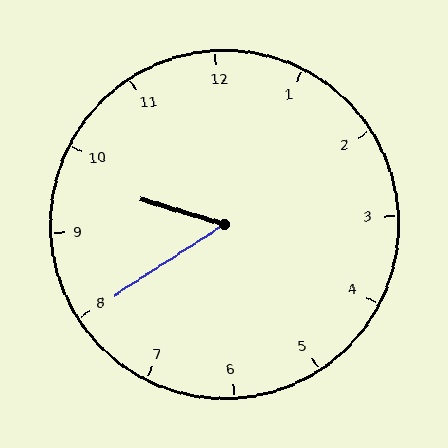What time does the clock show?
9:40.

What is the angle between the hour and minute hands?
Approximately 50 degrees.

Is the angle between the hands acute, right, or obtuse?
It is acute.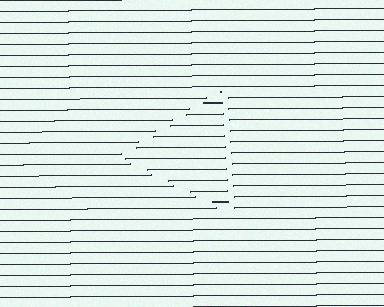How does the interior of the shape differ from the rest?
The interior of the shape contains the same grating, shifted by half a period — the contour is defined by the phase discontinuity where line-ends from the inner and outer gratings abut.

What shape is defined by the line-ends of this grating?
An illusory triangle. The interior of the shape contains the same grating, shifted by half a period — the contour is defined by the phase discontinuity where line-ends from the inner and outer gratings abut.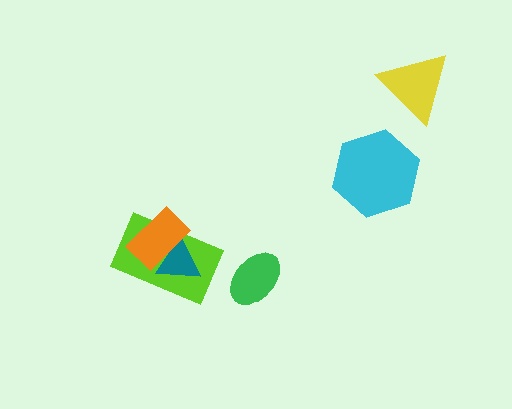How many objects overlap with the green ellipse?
0 objects overlap with the green ellipse.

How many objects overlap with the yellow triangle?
0 objects overlap with the yellow triangle.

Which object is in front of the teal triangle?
The orange rectangle is in front of the teal triangle.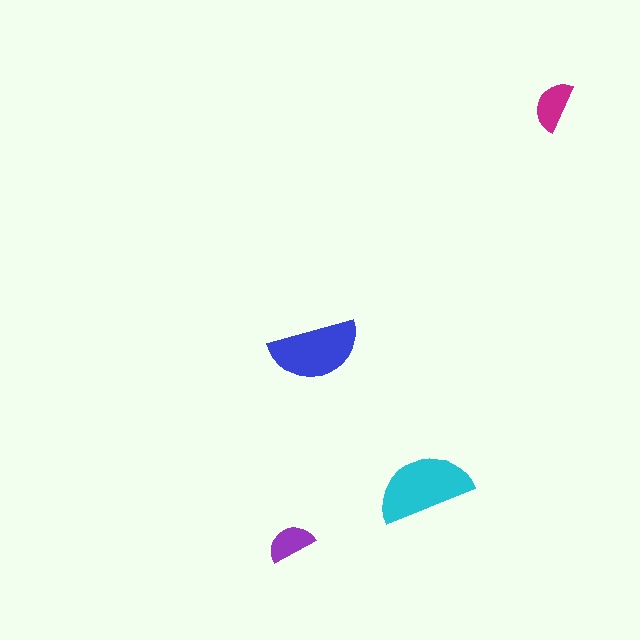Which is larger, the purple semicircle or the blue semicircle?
The blue one.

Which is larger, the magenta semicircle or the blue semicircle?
The blue one.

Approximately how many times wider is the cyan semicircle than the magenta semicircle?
About 2 times wider.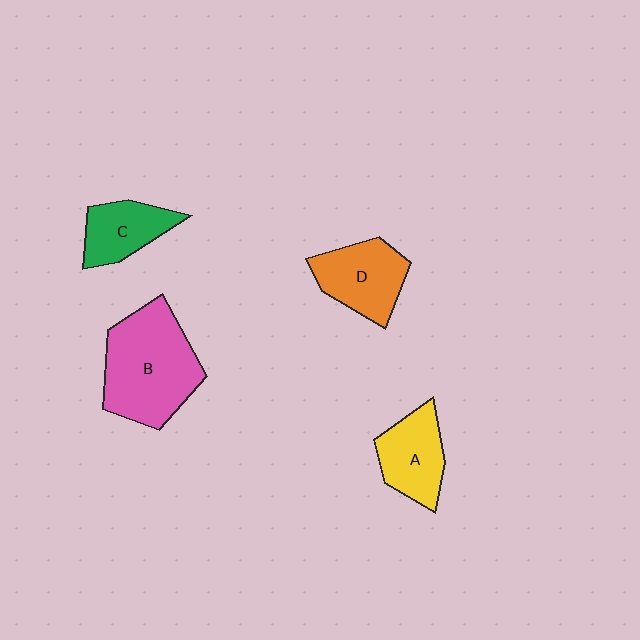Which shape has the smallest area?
Shape C (green).